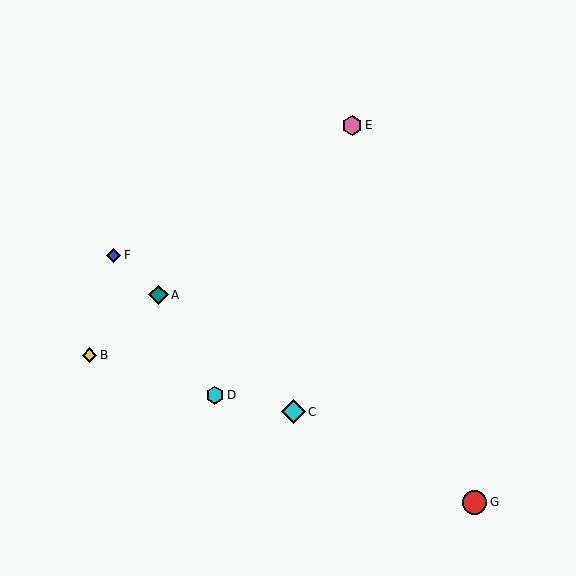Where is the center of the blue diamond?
The center of the blue diamond is at (113, 255).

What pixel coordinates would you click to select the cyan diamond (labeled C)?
Click at (293, 412) to select the cyan diamond C.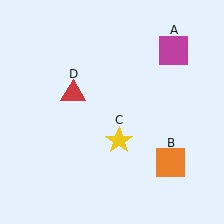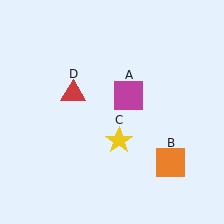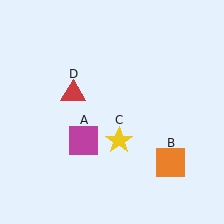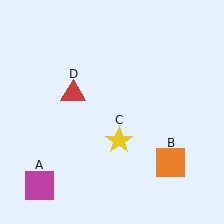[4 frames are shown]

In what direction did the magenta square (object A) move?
The magenta square (object A) moved down and to the left.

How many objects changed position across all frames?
1 object changed position: magenta square (object A).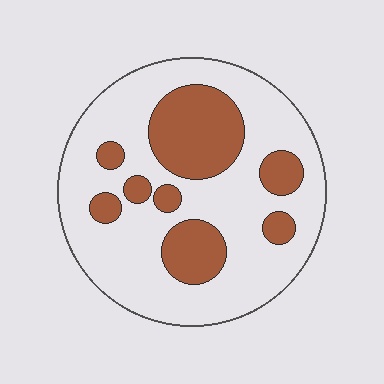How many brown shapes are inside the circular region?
8.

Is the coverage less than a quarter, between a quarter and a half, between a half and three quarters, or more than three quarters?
Between a quarter and a half.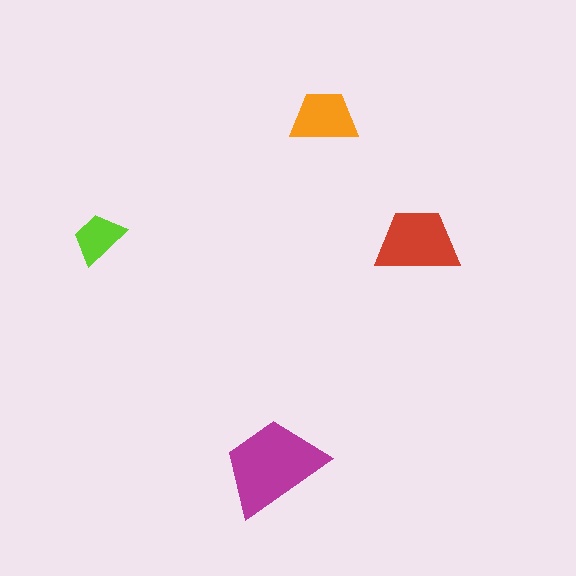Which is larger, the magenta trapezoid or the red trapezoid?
The magenta one.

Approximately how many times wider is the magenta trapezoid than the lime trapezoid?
About 2 times wider.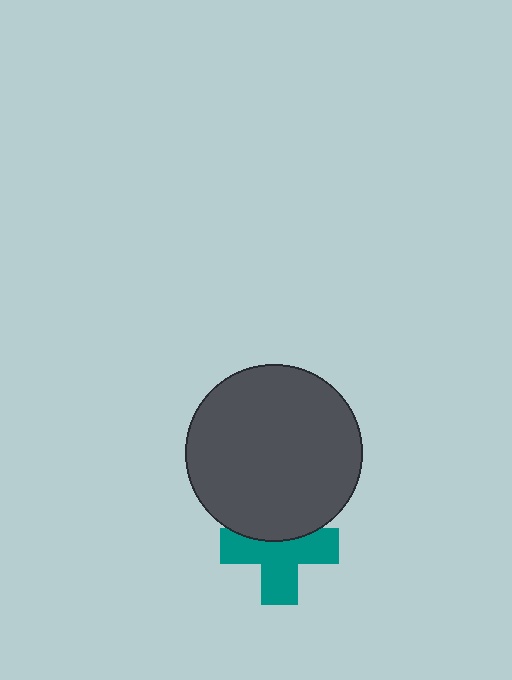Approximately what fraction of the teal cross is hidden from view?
Roughly 33% of the teal cross is hidden behind the dark gray circle.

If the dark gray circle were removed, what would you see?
You would see the complete teal cross.